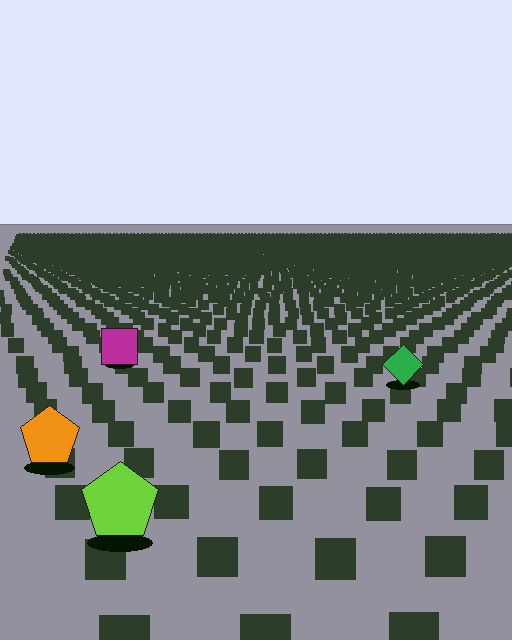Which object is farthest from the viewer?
The magenta square is farthest from the viewer. It appears smaller and the ground texture around it is denser.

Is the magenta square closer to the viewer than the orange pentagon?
No. The orange pentagon is closer — you can tell from the texture gradient: the ground texture is coarser near it.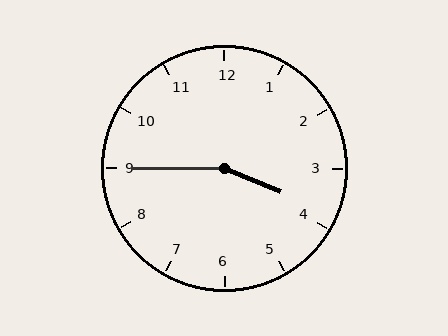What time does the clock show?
3:45.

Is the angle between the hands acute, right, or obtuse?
It is obtuse.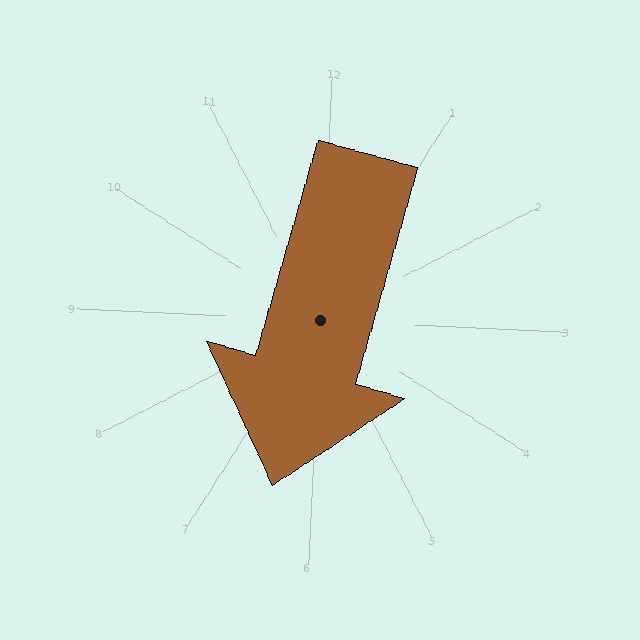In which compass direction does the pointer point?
South.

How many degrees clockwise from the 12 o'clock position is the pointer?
Approximately 193 degrees.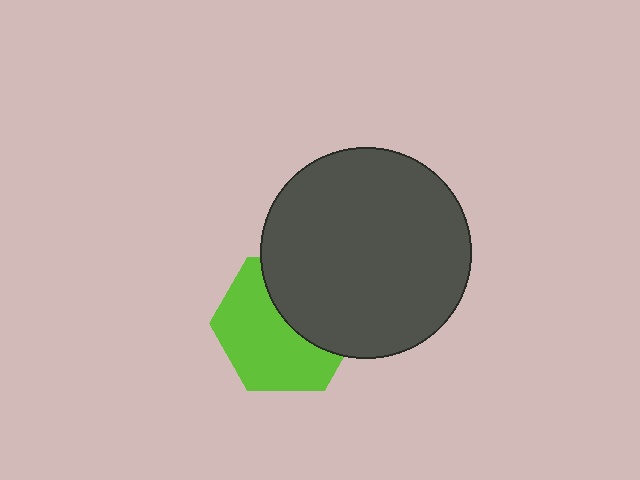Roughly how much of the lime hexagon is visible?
About half of it is visible (roughly 58%).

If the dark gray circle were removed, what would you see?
You would see the complete lime hexagon.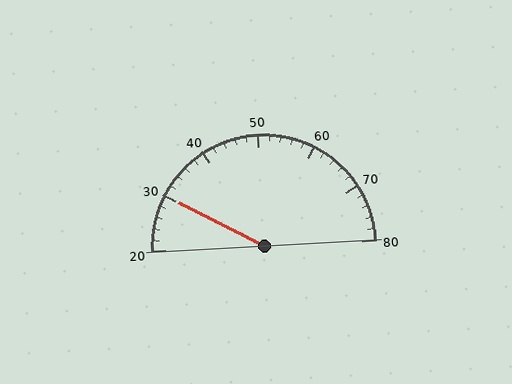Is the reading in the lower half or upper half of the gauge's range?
The reading is in the lower half of the range (20 to 80).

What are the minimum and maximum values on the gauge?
The gauge ranges from 20 to 80.